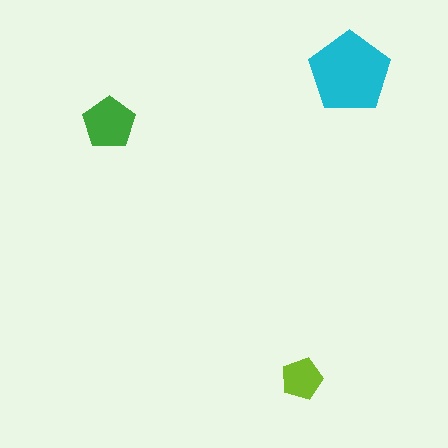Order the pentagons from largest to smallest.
the cyan one, the green one, the lime one.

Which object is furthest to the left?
The green pentagon is leftmost.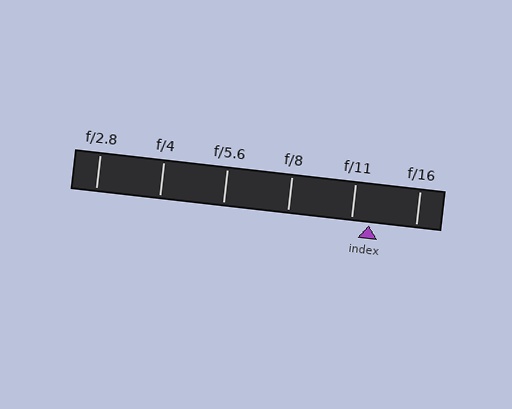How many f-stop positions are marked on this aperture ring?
There are 6 f-stop positions marked.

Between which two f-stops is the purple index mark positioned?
The index mark is between f/11 and f/16.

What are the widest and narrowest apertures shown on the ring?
The widest aperture shown is f/2.8 and the narrowest is f/16.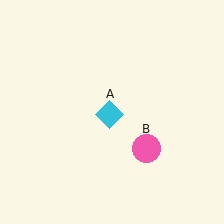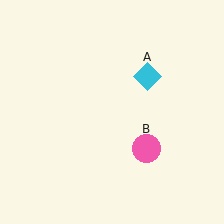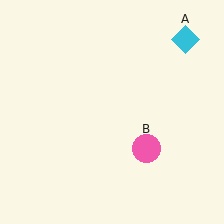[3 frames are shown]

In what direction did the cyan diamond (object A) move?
The cyan diamond (object A) moved up and to the right.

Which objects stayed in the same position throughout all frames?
Pink circle (object B) remained stationary.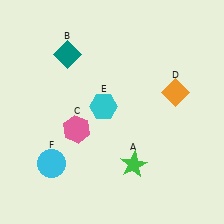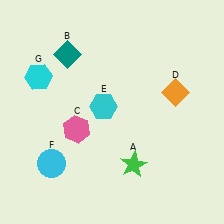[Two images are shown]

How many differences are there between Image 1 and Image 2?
There is 1 difference between the two images.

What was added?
A cyan hexagon (G) was added in Image 2.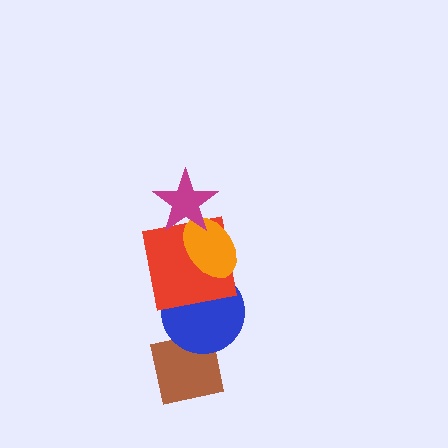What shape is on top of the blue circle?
The red square is on top of the blue circle.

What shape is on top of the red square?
The orange ellipse is on top of the red square.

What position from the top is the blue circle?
The blue circle is 4th from the top.